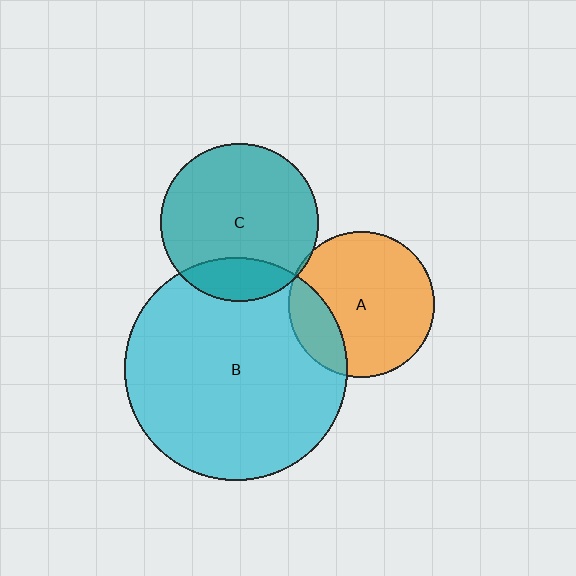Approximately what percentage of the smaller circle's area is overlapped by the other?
Approximately 20%.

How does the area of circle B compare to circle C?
Approximately 2.0 times.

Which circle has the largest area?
Circle B (cyan).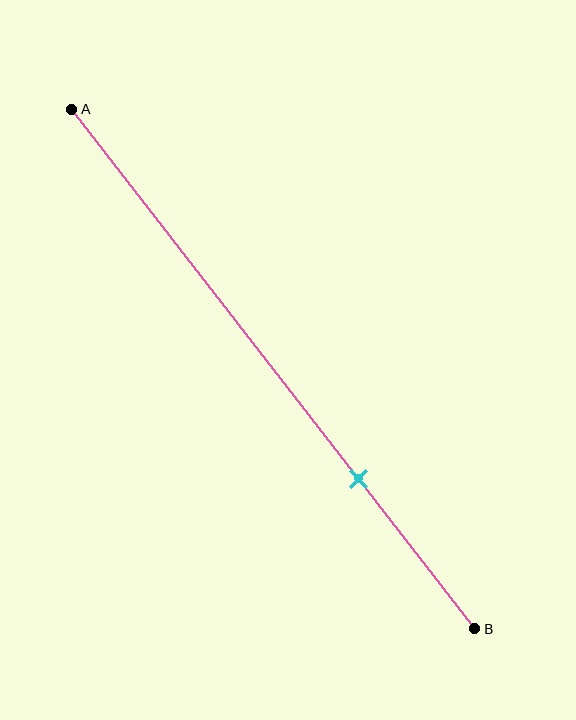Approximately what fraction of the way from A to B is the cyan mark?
The cyan mark is approximately 70% of the way from A to B.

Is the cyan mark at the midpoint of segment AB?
No, the mark is at about 70% from A, not at the 50% midpoint.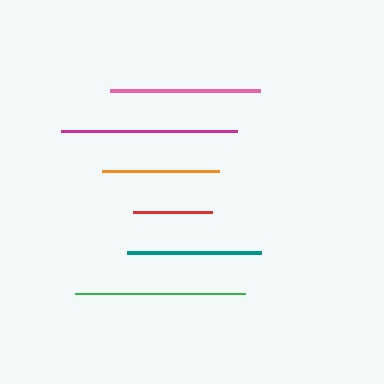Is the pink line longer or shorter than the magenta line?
The magenta line is longer than the pink line.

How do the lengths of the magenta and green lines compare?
The magenta and green lines are approximately the same length.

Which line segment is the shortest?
The red line is the shortest at approximately 79 pixels.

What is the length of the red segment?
The red segment is approximately 79 pixels long.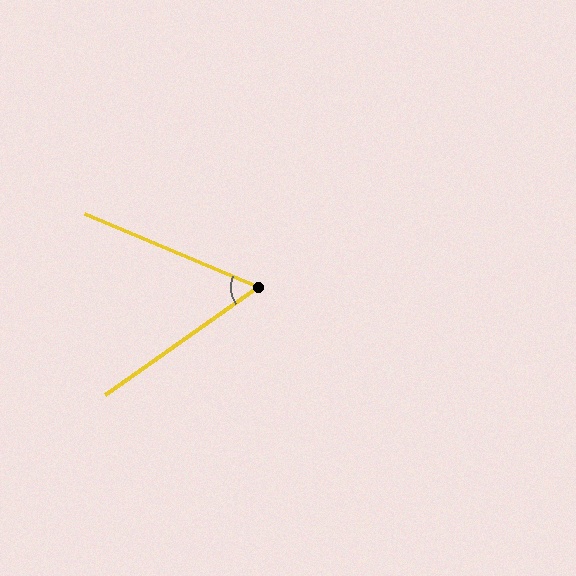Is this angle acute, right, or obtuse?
It is acute.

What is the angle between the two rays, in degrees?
Approximately 58 degrees.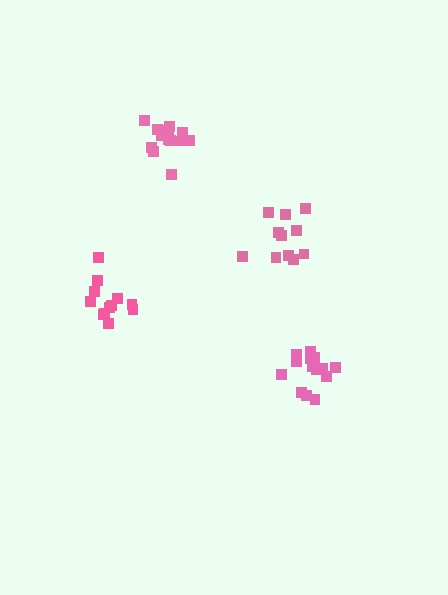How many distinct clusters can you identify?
There are 4 distinct clusters.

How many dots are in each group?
Group 1: 14 dots, Group 2: 13 dots, Group 3: 11 dots, Group 4: 12 dots (50 total).